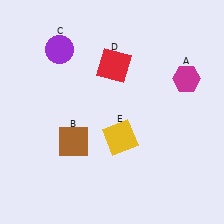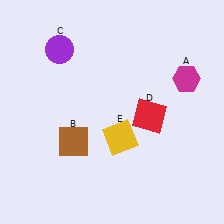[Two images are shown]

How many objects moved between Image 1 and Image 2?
1 object moved between the two images.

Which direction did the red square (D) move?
The red square (D) moved down.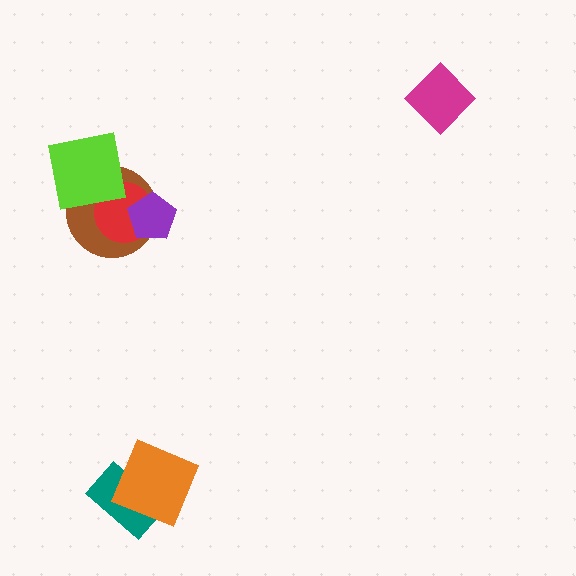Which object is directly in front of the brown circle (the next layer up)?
The red circle is directly in front of the brown circle.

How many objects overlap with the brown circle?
3 objects overlap with the brown circle.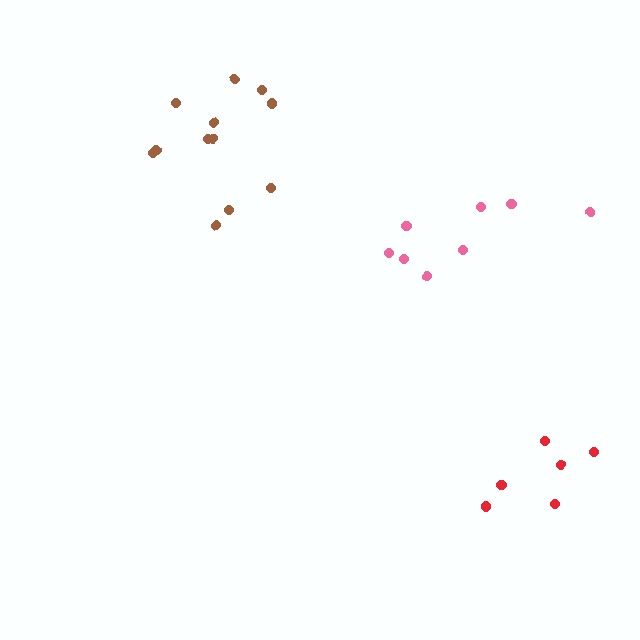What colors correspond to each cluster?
The clusters are colored: pink, brown, red.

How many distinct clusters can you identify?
There are 3 distinct clusters.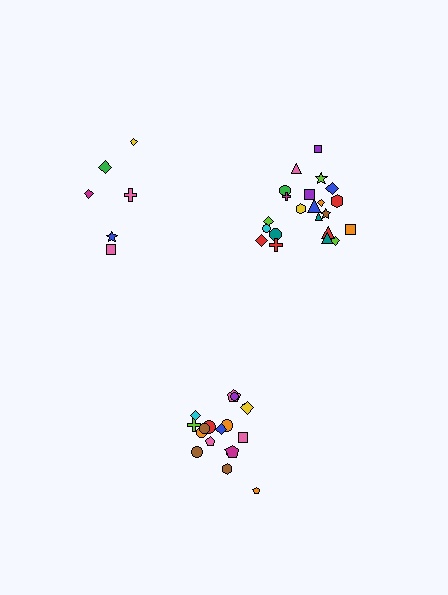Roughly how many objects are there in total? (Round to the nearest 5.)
Roughly 45 objects in total.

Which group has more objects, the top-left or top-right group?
The top-right group.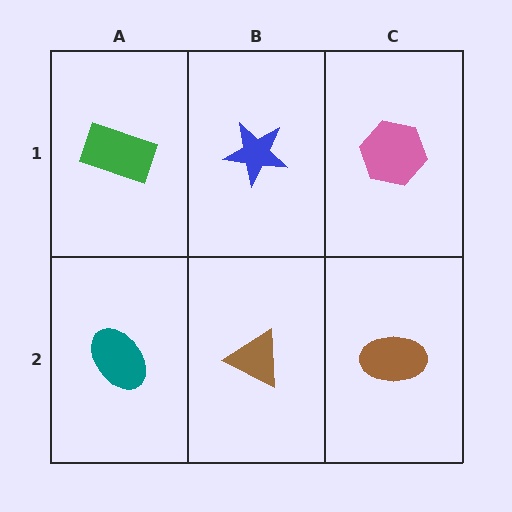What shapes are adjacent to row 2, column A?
A green rectangle (row 1, column A), a brown triangle (row 2, column B).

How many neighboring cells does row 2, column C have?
2.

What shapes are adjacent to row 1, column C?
A brown ellipse (row 2, column C), a blue star (row 1, column B).